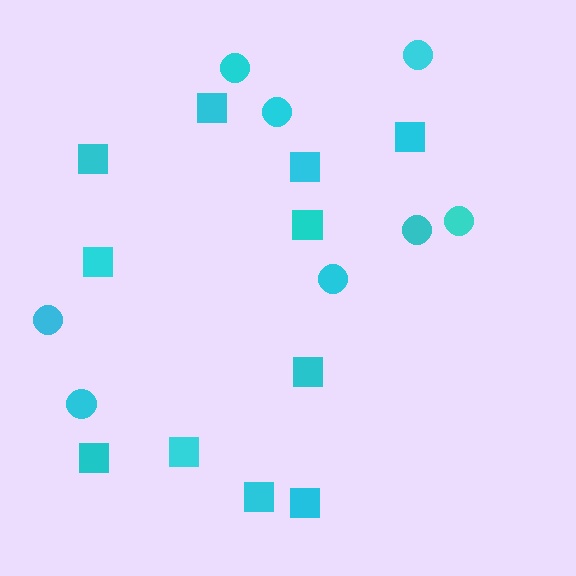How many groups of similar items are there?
There are 2 groups: one group of circles (8) and one group of squares (11).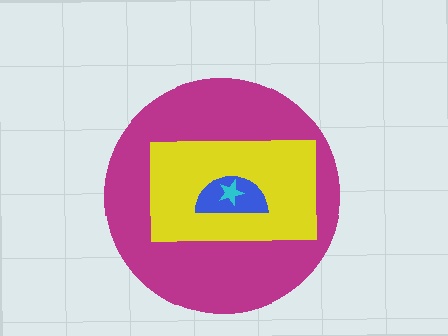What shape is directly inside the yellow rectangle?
The blue semicircle.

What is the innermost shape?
The cyan star.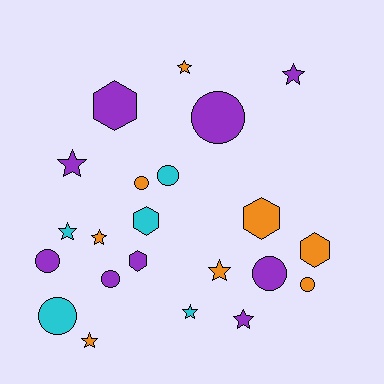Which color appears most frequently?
Purple, with 9 objects.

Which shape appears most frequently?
Star, with 9 objects.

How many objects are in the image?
There are 22 objects.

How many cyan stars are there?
There are 2 cyan stars.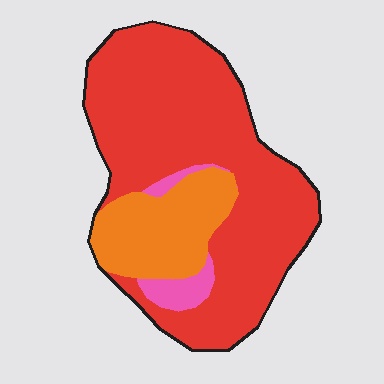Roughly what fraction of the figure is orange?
Orange covers 21% of the figure.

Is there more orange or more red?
Red.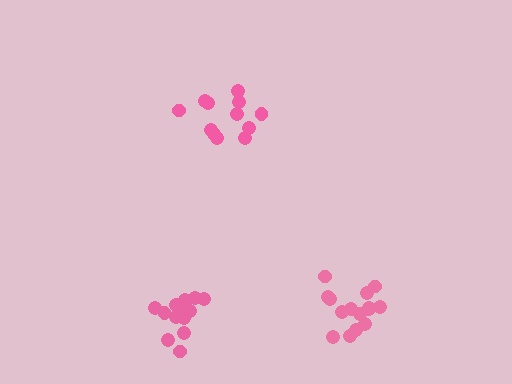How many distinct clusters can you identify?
There are 3 distinct clusters.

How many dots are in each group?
Group 1: 14 dots, Group 2: 15 dots, Group 3: 12 dots (41 total).